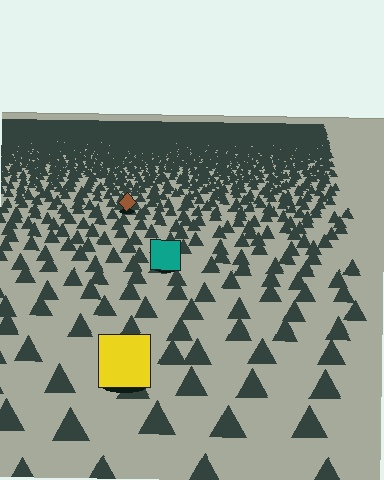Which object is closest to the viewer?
The yellow square is closest. The texture marks near it are larger and more spread out.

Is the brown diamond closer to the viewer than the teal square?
No. The teal square is closer — you can tell from the texture gradient: the ground texture is coarser near it.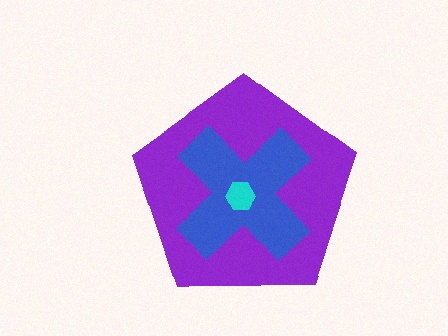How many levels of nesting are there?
3.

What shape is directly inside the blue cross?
The cyan hexagon.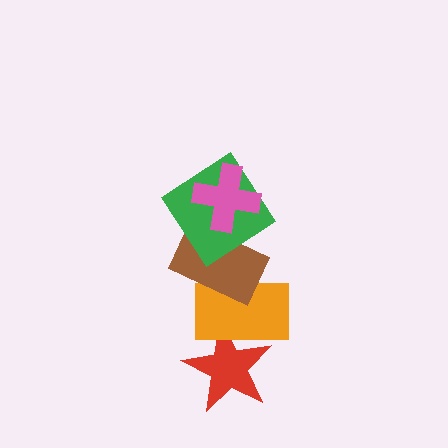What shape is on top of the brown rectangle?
The green diamond is on top of the brown rectangle.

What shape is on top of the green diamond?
The pink cross is on top of the green diamond.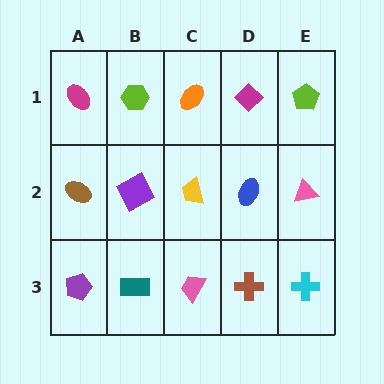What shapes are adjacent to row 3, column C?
A yellow trapezoid (row 2, column C), a teal rectangle (row 3, column B), a brown cross (row 3, column D).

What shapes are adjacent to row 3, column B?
A purple square (row 2, column B), a purple pentagon (row 3, column A), a pink trapezoid (row 3, column C).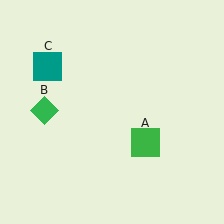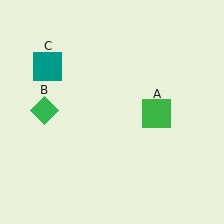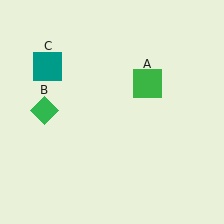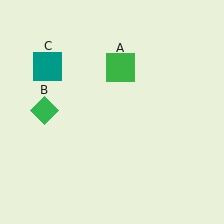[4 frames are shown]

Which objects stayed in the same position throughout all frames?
Green diamond (object B) and teal square (object C) remained stationary.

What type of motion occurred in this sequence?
The green square (object A) rotated counterclockwise around the center of the scene.